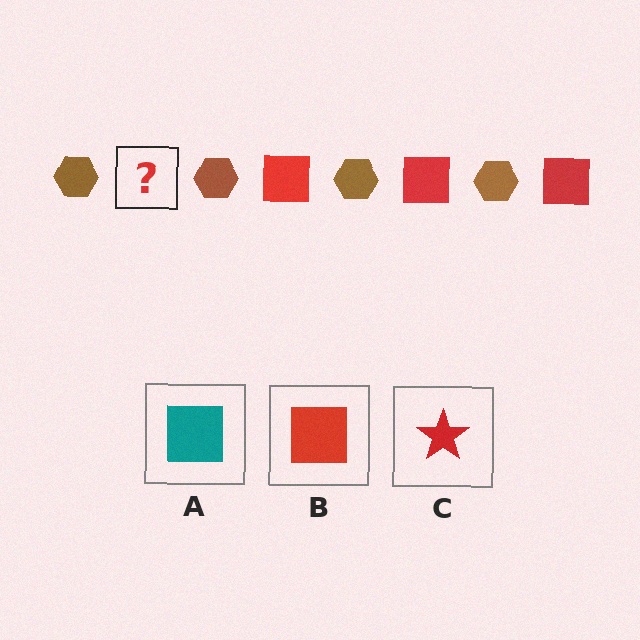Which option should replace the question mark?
Option B.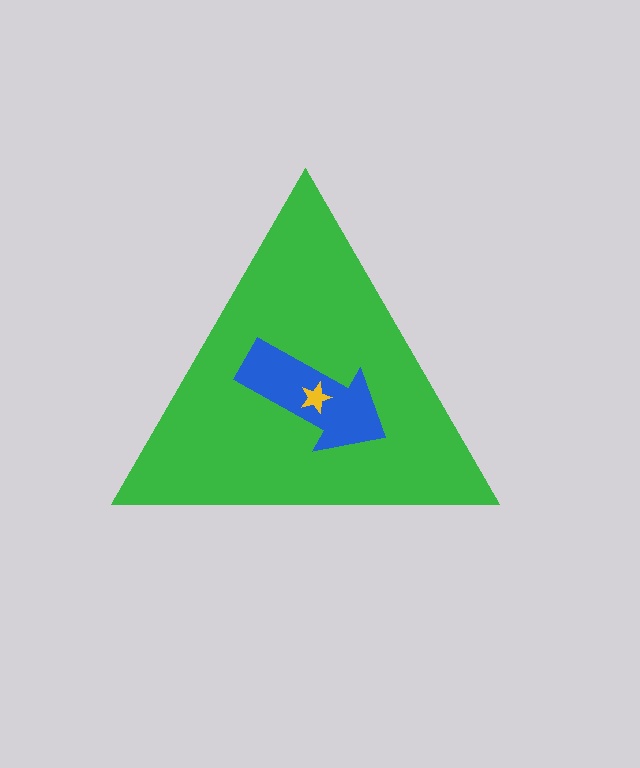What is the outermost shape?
The green triangle.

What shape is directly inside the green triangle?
The blue arrow.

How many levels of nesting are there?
3.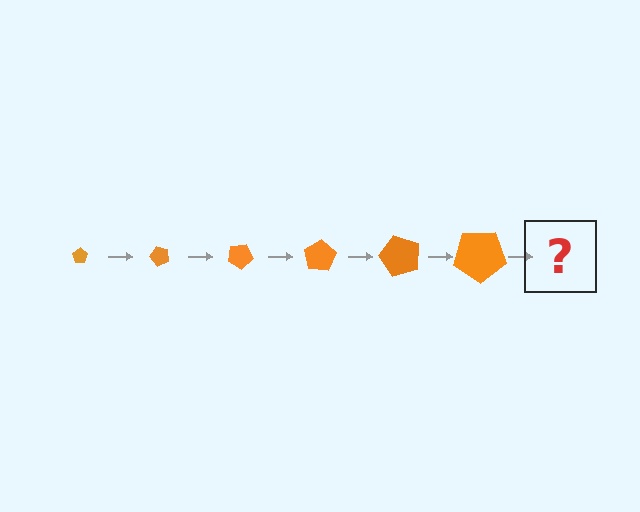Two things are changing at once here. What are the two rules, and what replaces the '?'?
The two rules are that the pentagon grows larger each step and it rotates 50 degrees each step. The '?' should be a pentagon, larger than the previous one and rotated 300 degrees from the start.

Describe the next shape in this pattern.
It should be a pentagon, larger than the previous one and rotated 300 degrees from the start.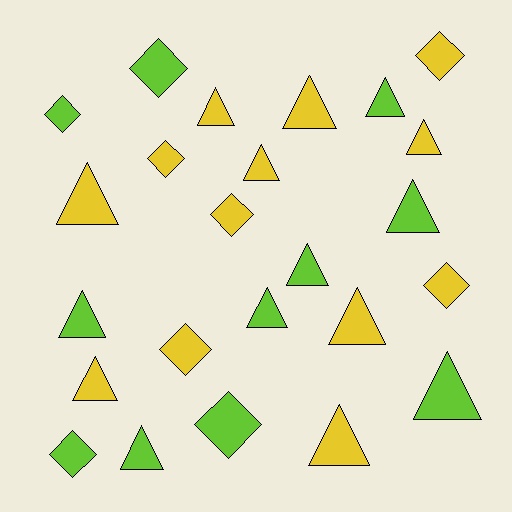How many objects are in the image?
There are 24 objects.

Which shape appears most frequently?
Triangle, with 15 objects.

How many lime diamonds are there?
There are 4 lime diamonds.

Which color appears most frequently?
Yellow, with 13 objects.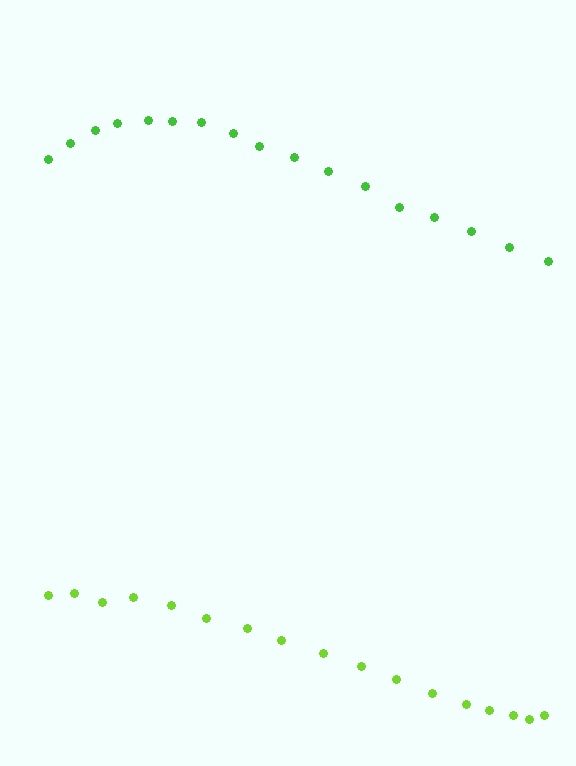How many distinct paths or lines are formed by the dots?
There are 2 distinct paths.